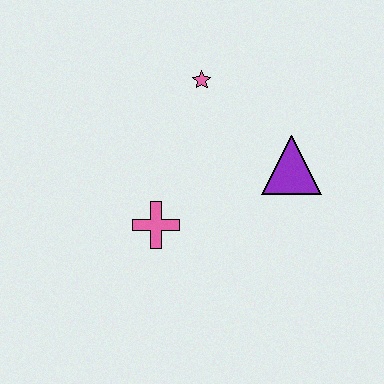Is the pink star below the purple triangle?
No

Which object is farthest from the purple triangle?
The pink cross is farthest from the purple triangle.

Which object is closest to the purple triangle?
The pink star is closest to the purple triangle.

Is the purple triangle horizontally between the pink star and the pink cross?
No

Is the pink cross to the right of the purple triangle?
No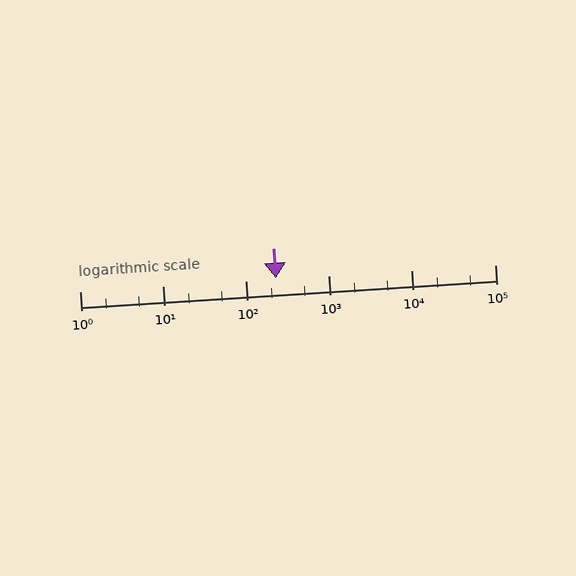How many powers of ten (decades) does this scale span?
The scale spans 5 decades, from 1 to 100000.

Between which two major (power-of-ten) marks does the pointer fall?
The pointer is between 100 and 1000.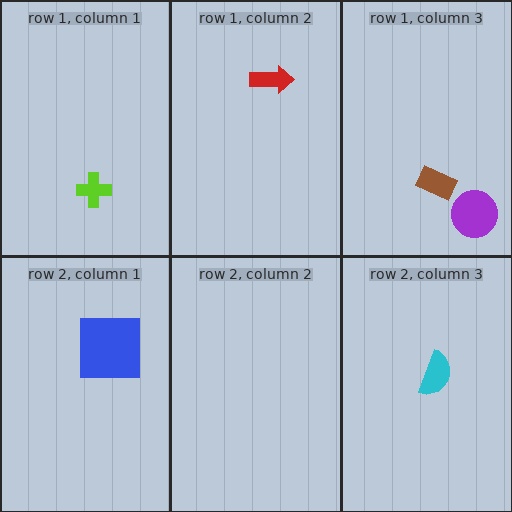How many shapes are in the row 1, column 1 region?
1.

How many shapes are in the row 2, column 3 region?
1.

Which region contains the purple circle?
The row 1, column 3 region.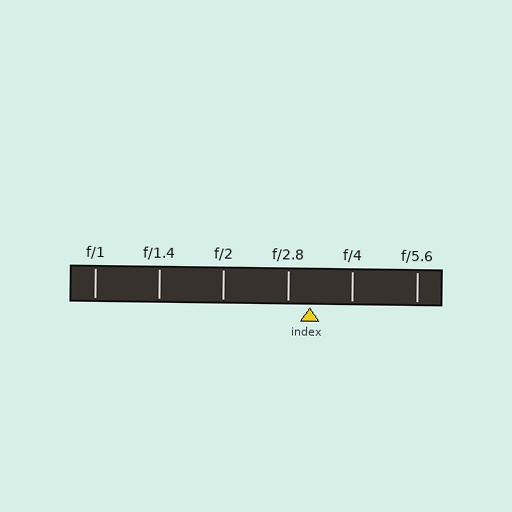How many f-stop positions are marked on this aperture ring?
There are 6 f-stop positions marked.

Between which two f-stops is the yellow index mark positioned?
The index mark is between f/2.8 and f/4.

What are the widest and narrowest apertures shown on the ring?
The widest aperture shown is f/1 and the narrowest is f/5.6.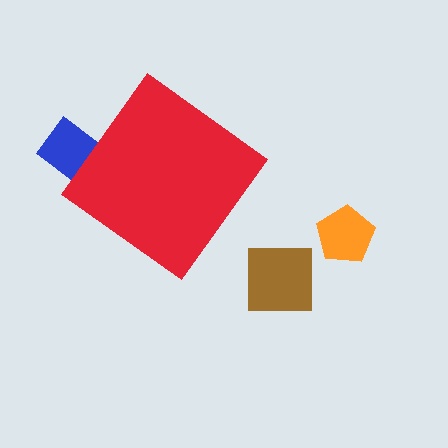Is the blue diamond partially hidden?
Yes, the blue diamond is partially hidden behind the red diamond.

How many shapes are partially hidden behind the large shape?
1 shape is partially hidden.